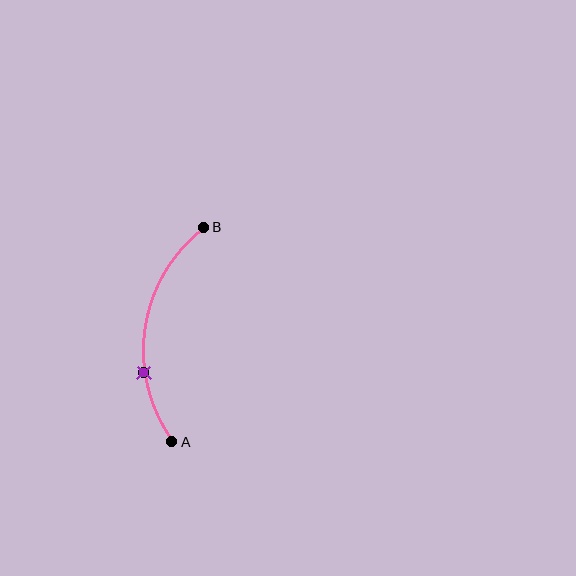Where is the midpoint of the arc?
The arc midpoint is the point on the curve farthest from the straight line joining A and B. It sits to the left of that line.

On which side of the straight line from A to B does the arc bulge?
The arc bulges to the left of the straight line connecting A and B.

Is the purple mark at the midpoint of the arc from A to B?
No. The purple mark lies on the arc but is closer to endpoint A. The arc midpoint would be at the point on the curve equidistant along the arc from both A and B.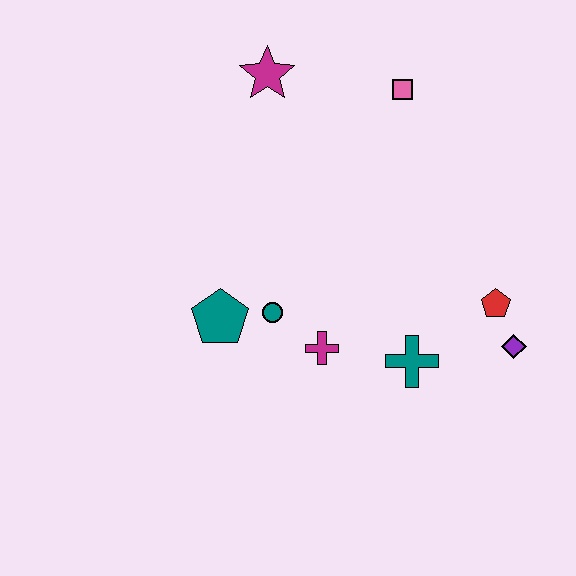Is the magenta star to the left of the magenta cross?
Yes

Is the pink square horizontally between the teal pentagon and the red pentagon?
Yes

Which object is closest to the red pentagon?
The purple diamond is closest to the red pentagon.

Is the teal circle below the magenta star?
Yes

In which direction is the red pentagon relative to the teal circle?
The red pentagon is to the right of the teal circle.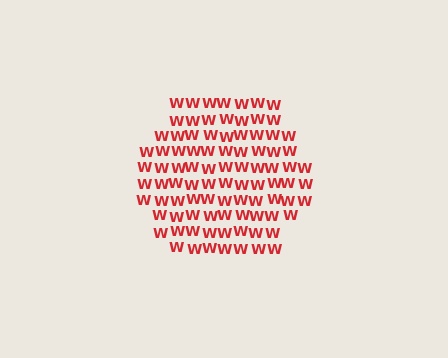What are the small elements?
The small elements are letter W's.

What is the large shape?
The large shape is a hexagon.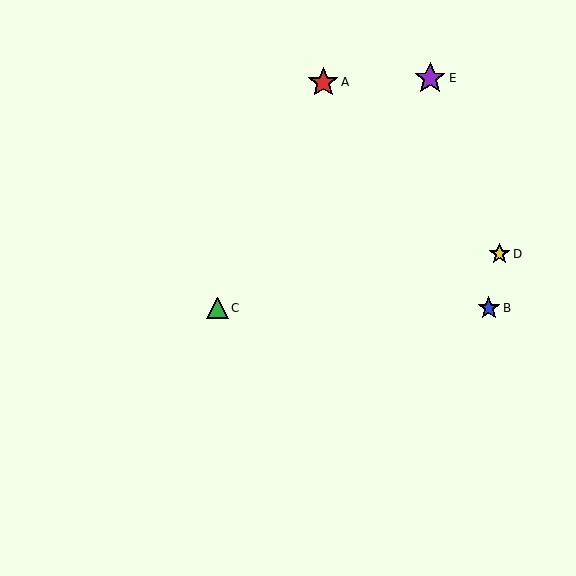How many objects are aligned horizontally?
2 objects (B, C) are aligned horizontally.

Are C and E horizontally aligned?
No, C is at y≈308 and E is at y≈78.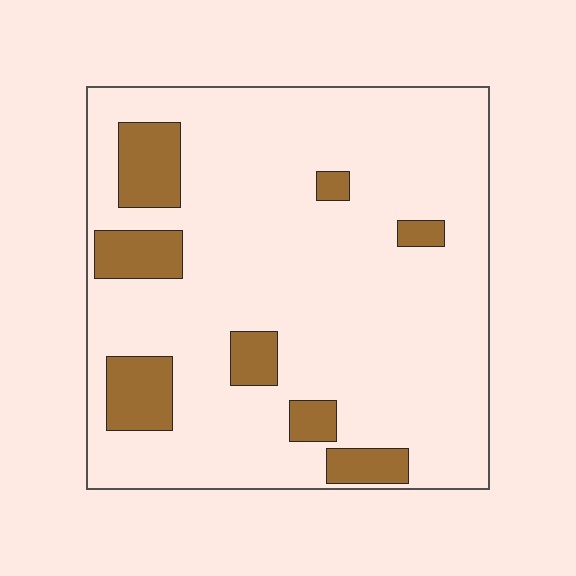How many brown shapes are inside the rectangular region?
8.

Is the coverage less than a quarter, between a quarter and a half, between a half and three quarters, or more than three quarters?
Less than a quarter.